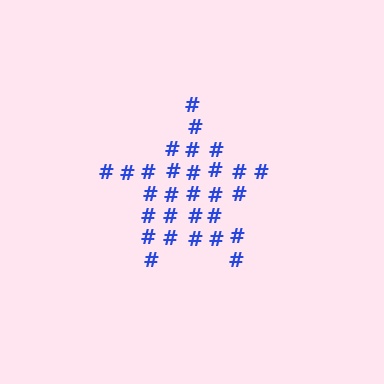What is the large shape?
The large shape is a star.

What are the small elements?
The small elements are hash symbols.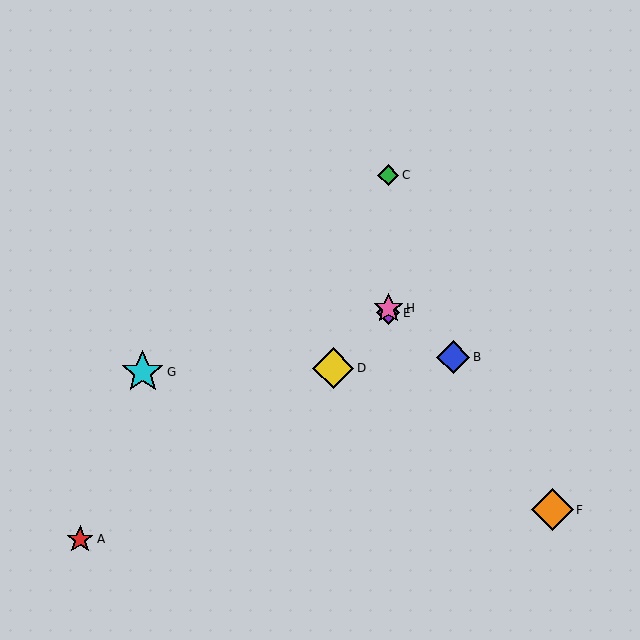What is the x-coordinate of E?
Object E is at x≈388.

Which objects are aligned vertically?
Objects C, E, H are aligned vertically.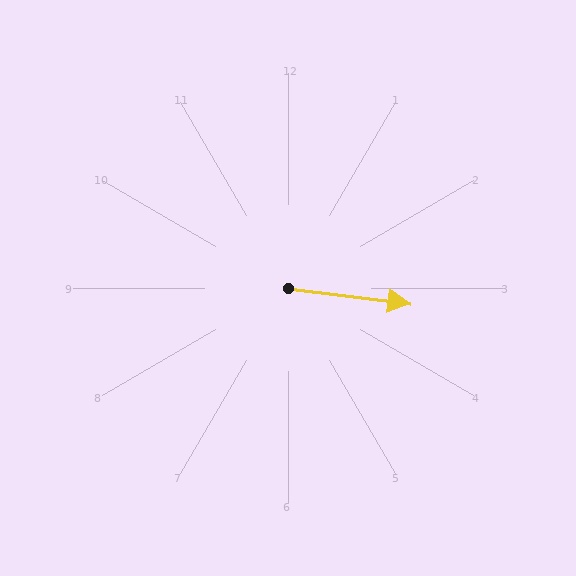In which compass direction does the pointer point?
East.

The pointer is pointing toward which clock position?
Roughly 3 o'clock.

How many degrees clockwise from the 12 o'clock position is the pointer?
Approximately 97 degrees.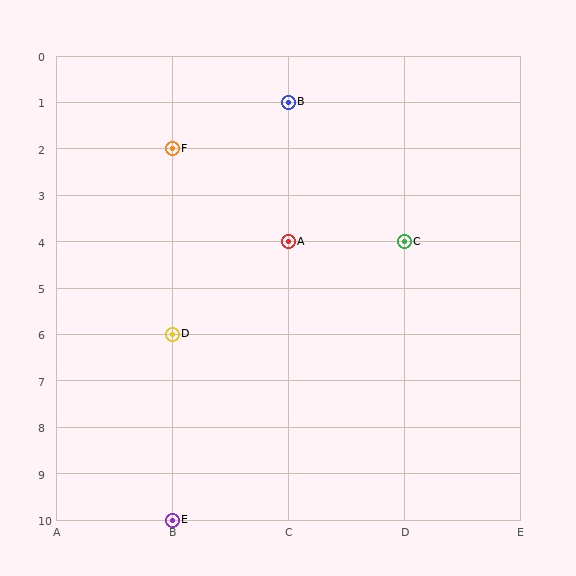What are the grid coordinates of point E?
Point E is at grid coordinates (B, 10).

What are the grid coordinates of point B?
Point B is at grid coordinates (C, 1).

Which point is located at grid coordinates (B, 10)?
Point E is at (B, 10).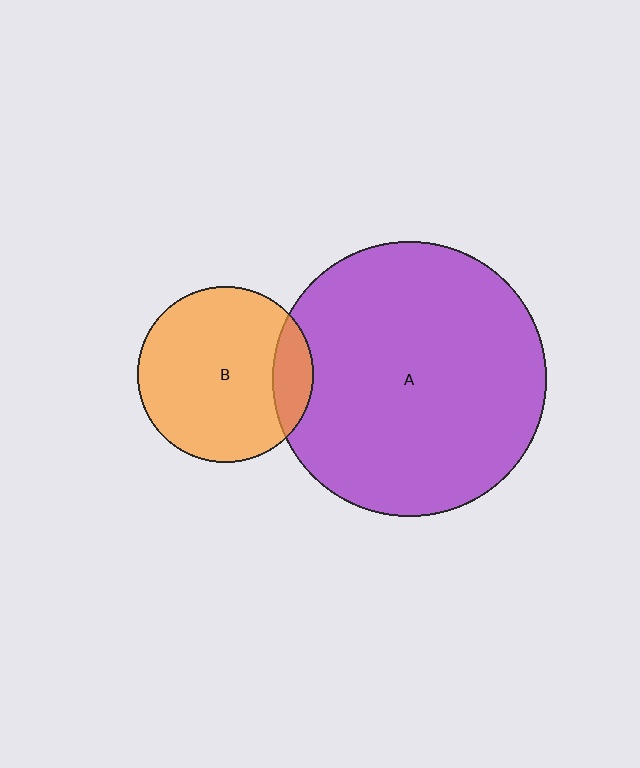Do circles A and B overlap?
Yes.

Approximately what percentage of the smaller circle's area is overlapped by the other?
Approximately 15%.